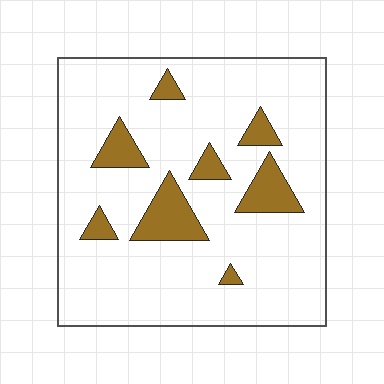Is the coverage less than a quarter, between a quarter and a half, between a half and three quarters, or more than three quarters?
Less than a quarter.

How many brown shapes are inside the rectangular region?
8.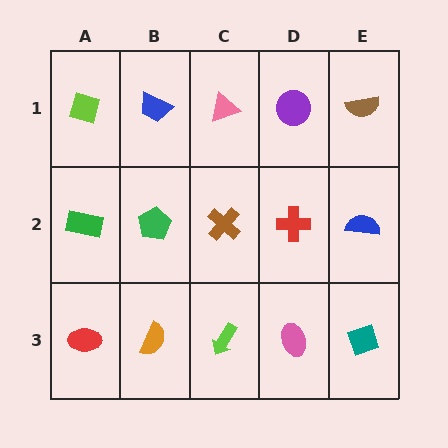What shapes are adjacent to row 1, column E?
A blue semicircle (row 2, column E), a purple circle (row 1, column D).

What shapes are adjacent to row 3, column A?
A green rectangle (row 2, column A), an orange semicircle (row 3, column B).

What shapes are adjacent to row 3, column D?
A red cross (row 2, column D), a lime arrow (row 3, column C), a teal diamond (row 3, column E).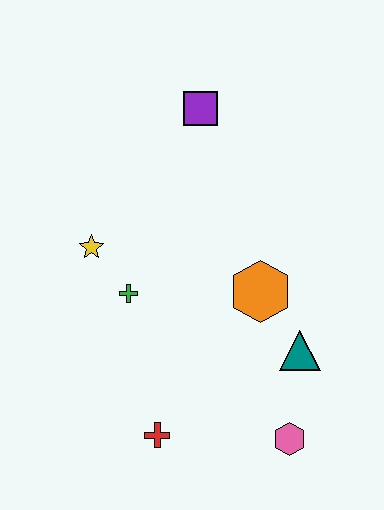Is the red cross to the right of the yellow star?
Yes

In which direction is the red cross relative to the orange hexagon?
The red cross is below the orange hexagon.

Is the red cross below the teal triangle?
Yes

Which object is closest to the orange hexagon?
The teal triangle is closest to the orange hexagon.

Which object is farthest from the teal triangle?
The purple square is farthest from the teal triangle.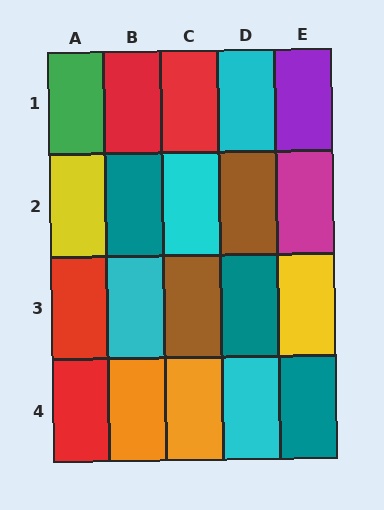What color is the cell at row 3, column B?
Cyan.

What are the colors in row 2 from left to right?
Yellow, teal, cyan, brown, magenta.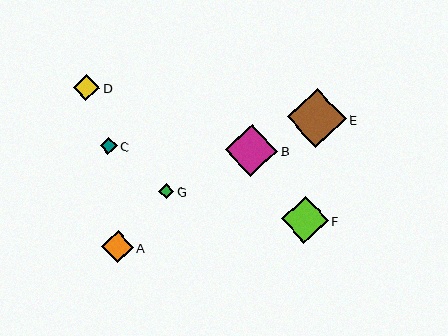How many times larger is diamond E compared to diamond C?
Diamond E is approximately 3.4 times the size of diamond C.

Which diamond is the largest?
Diamond E is the largest with a size of approximately 58 pixels.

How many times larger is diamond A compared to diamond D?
Diamond A is approximately 1.2 times the size of diamond D.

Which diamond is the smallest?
Diamond G is the smallest with a size of approximately 15 pixels.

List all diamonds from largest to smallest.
From largest to smallest: E, B, F, A, D, C, G.